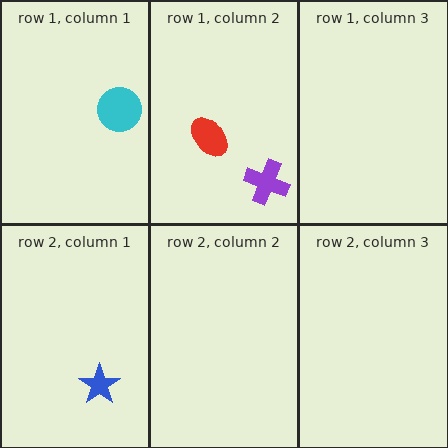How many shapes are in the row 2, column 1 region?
1.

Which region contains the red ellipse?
The row 1, column 2 region.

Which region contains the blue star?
The row 2, column 1 region.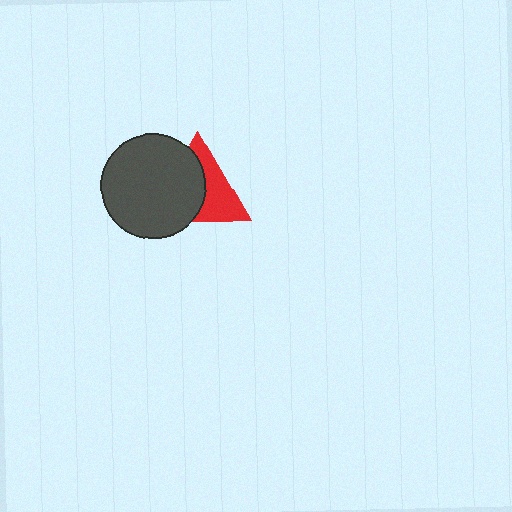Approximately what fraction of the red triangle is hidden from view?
Roughly 52% of the red triangle is hidden behind the dark gray circle.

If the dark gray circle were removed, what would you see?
You would see the complete red triangle.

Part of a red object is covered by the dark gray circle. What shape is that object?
It is a triangle.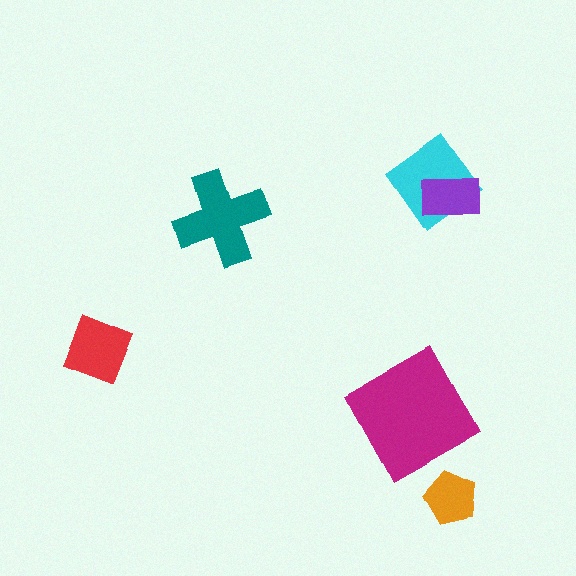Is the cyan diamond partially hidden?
Yes, it is partially covered by another shape.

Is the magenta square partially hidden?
No, no other shape covers it.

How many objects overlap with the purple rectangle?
1 object overlaps with the purple rectangle.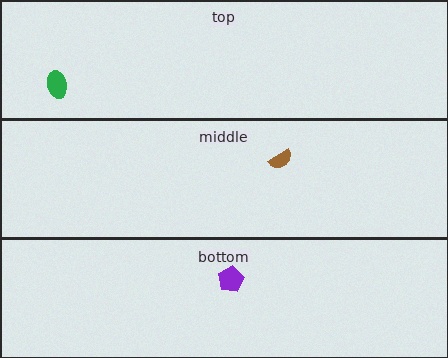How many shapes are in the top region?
1.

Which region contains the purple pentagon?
The bottom region.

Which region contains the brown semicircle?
The middle region.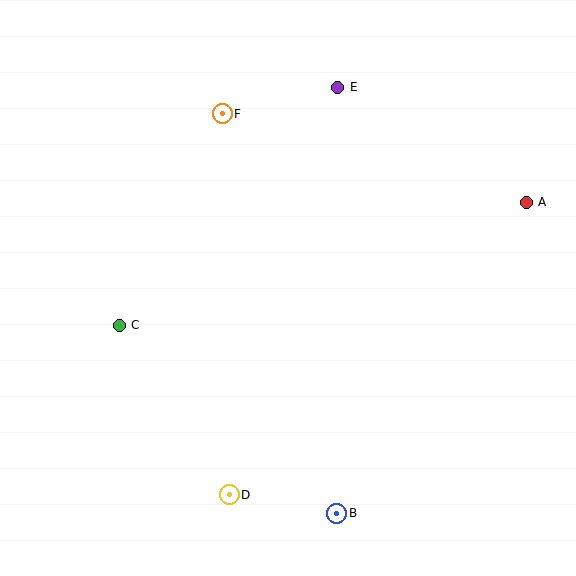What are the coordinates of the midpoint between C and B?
The midpoint between C and B is at (228, 419).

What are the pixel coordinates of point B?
Point B is at (337, 513).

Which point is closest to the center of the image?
Point C at (119, 325) is closest to the center.